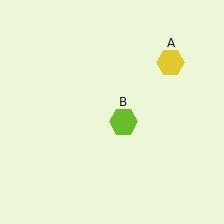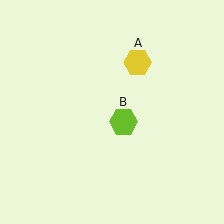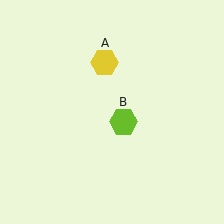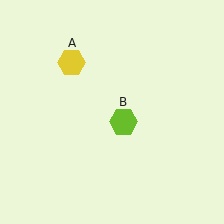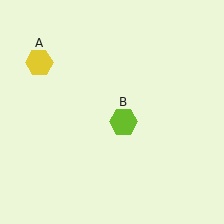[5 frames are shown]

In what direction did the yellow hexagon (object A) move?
The yellow hexagon (object A) moved left.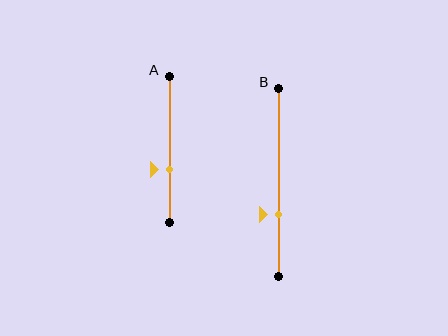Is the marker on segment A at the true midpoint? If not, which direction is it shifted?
No, the marker on segment A is shifted downward by about 14% of the segment length.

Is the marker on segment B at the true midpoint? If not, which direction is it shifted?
No, the marker on segment B is shifted downward by about 17% of the segment length.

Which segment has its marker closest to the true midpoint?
Segment A has its marker closest to the true midpoint.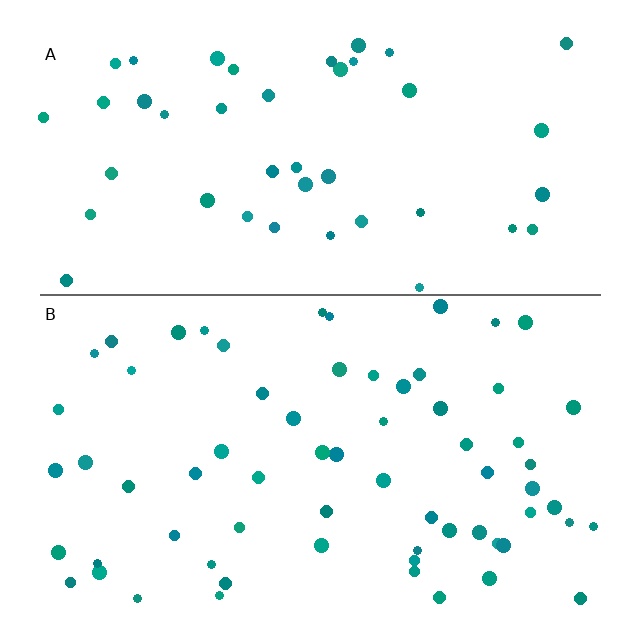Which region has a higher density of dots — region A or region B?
B (the bottom).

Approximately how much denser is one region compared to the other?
Approximately 1.5× — region B over region A.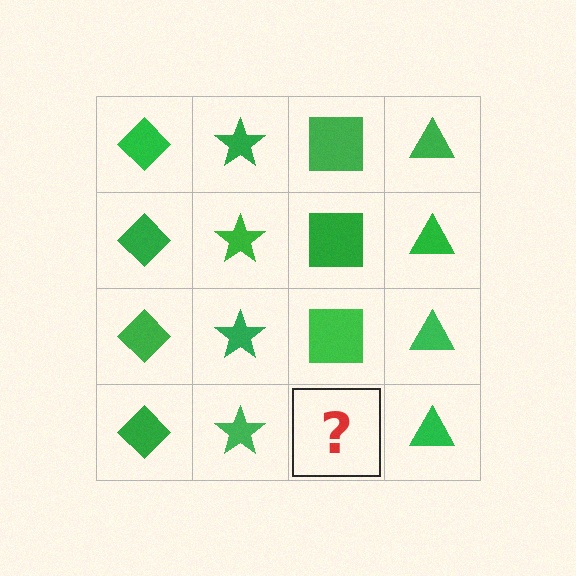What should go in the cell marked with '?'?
The missing cell should contain a green square.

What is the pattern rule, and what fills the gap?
The rule is that each column has a consistent shape. The gap should be filled with a green square.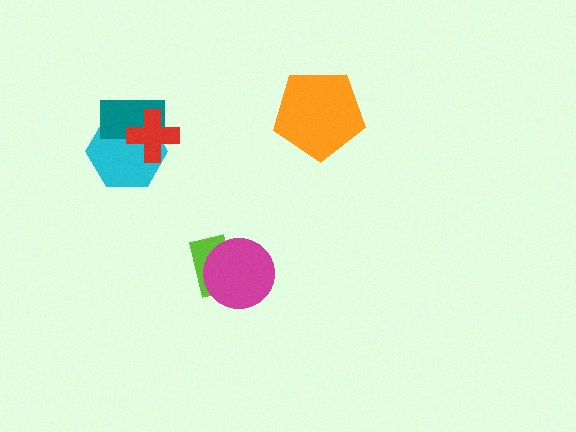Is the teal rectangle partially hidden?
Yes, it is partially covered by another shape.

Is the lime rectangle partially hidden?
Yes, it is partially covered by another shape.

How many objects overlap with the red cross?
2 objects overlap with the red cross.